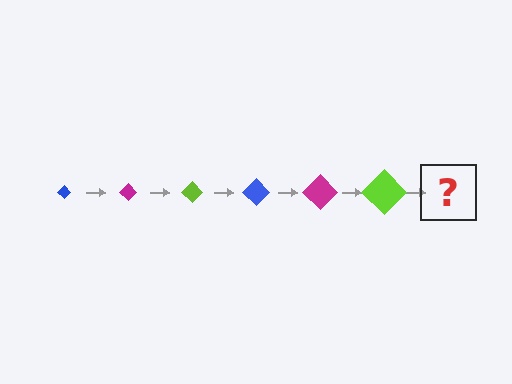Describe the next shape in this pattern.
It should be a blue diamond, larger than the previous one.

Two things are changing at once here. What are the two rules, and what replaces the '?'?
The two rules are that the diamond grows larger each step and the color cycles through blue, magenta, and lime. The '?' should be a blue diamond, larger than the previous one.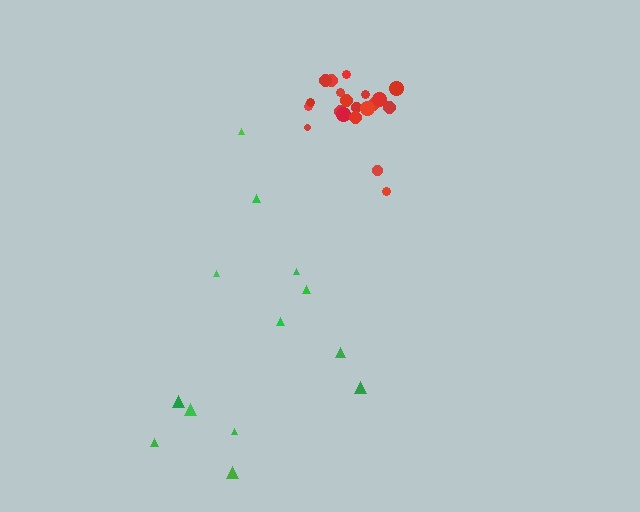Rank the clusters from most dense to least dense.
red, green.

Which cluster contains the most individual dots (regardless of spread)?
Red (20).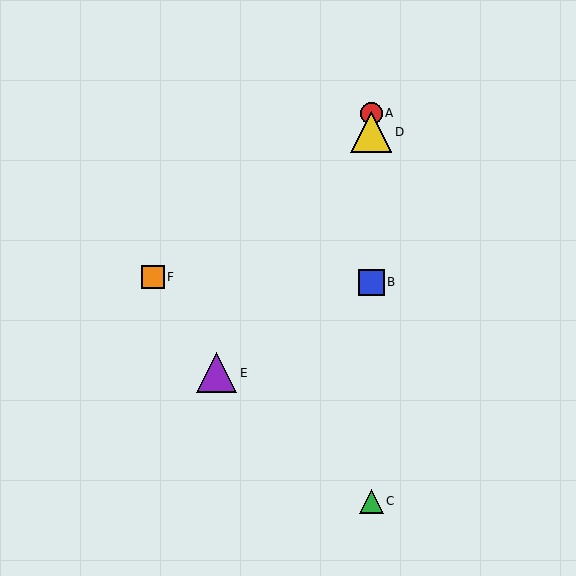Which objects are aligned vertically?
Objects A, B, C, D are aligned vertically.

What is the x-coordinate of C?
Object C is at x≈371.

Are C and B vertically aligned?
Yes, both are at x≈371.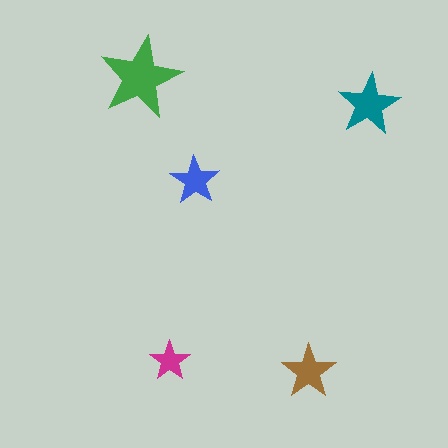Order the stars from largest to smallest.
the green one, the teal one, the brown one, the blue one, the magenta one.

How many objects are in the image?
There are 5 objects in the image.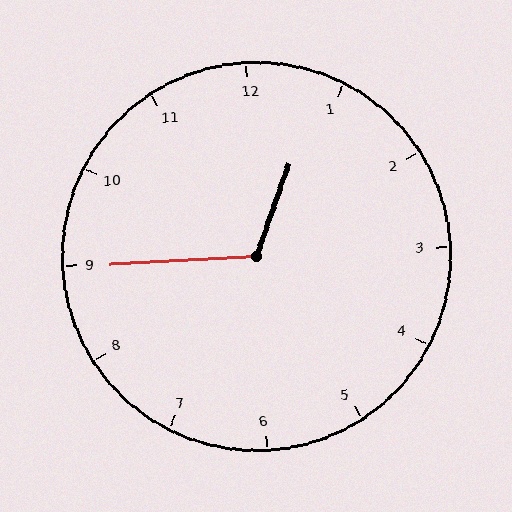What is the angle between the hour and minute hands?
Approximately 112 degrees.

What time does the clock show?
12:45.